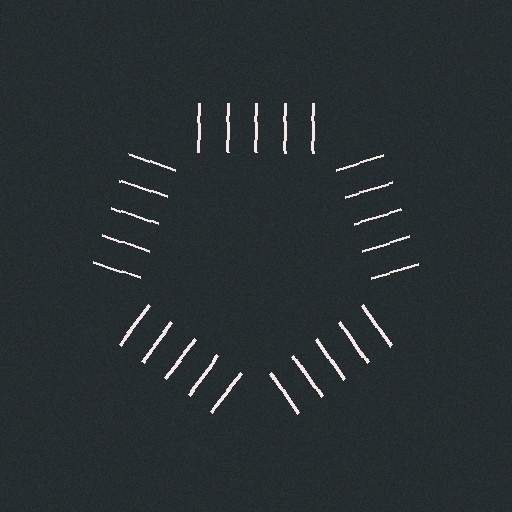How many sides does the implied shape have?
5 sides — the line-ends trace a pentagon.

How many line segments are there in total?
25 — 5 along each of the 5 edges.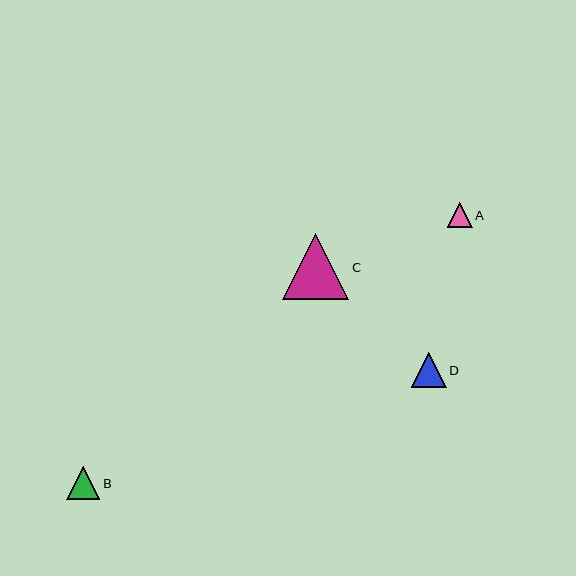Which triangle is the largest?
Triangle C is the largest with a size of approximately 66 pixels.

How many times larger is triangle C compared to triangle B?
Triangle C is approximately 2.0 times the size of triangle B.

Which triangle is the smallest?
Triangle A is the smallest with a size of approximately 25 pixels.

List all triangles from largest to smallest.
From largest to smallest: C, D, B, A.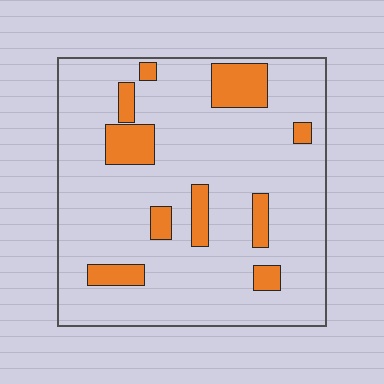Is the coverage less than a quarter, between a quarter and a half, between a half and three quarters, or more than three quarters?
Less than a quarter.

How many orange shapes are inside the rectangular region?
10.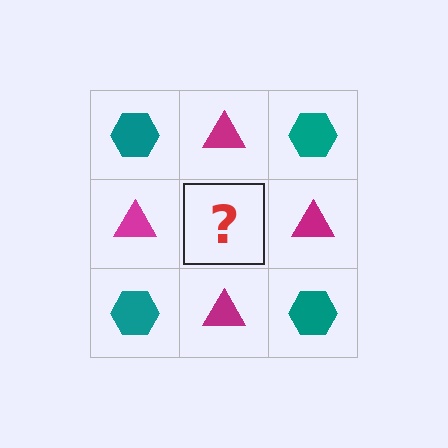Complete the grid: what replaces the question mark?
The question mark should be replaced with a teal hexagon.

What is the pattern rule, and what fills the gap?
The rule is that it alternates teal hexagon and magenta triangle in a checkerboard pattern. The gap should be filled with a teal hexagon.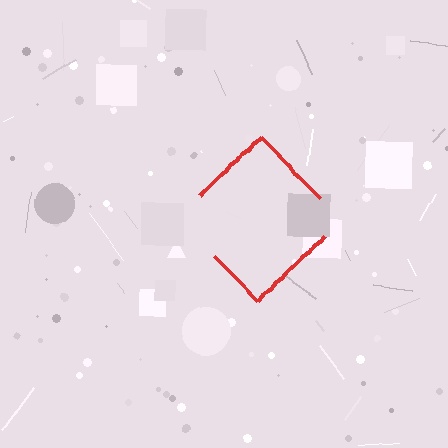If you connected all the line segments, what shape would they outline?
They would outline a diamond.